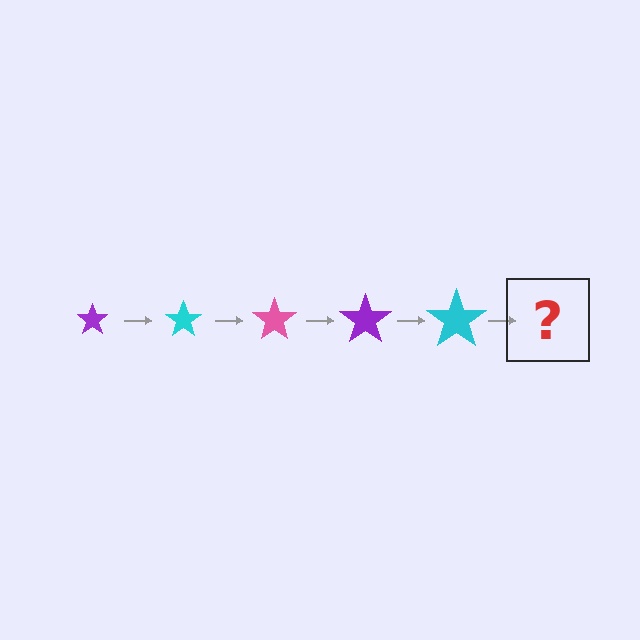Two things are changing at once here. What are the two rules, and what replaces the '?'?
The two rules are that the star grows larger each step and the color cycles through purple, cyan, and pink. The '?' should be a pink star, larger than the previous one.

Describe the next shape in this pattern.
It should be a pink star, larger than the previous one.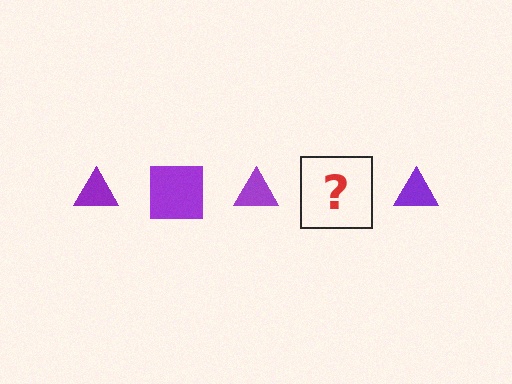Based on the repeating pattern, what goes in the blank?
The blank should be a purple square.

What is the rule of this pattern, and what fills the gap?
The rule is that the pattern cycles through triangle, square shapes in purple. The gap should be filled with a purple square.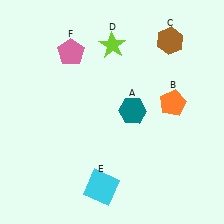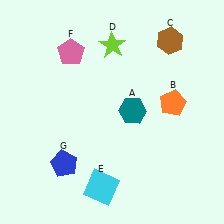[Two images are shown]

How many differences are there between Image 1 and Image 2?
There is 1 difference between the two images.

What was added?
A blue pentagon (G) was added in Image 2.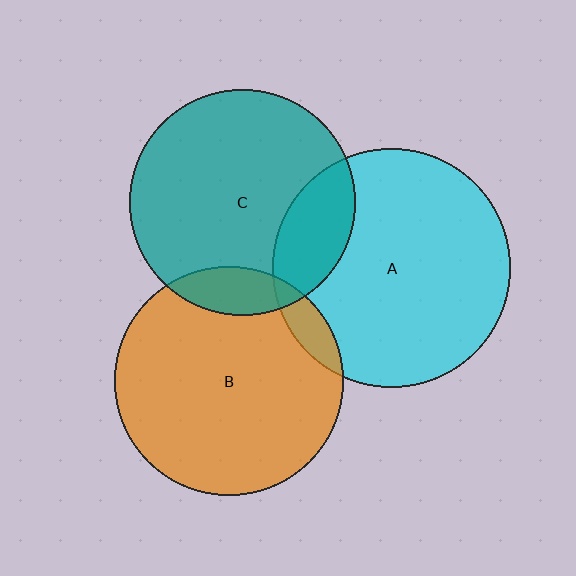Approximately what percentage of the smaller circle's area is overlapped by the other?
Approximately 20%.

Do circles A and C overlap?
Yes.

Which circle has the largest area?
Circle A (cyan).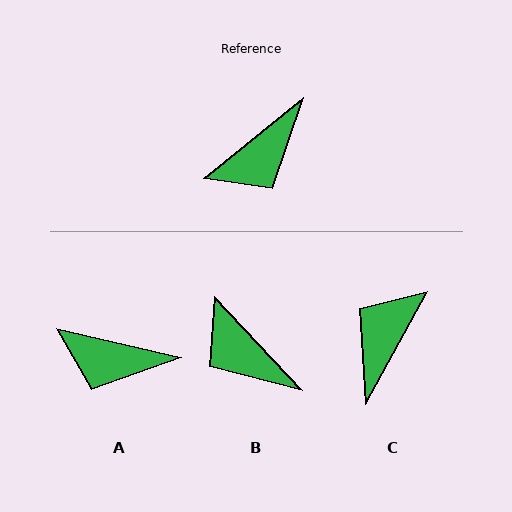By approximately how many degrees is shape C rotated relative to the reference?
Approximately 158 degrees clockwise.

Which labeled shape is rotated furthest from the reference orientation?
C, about 158 degrees away.